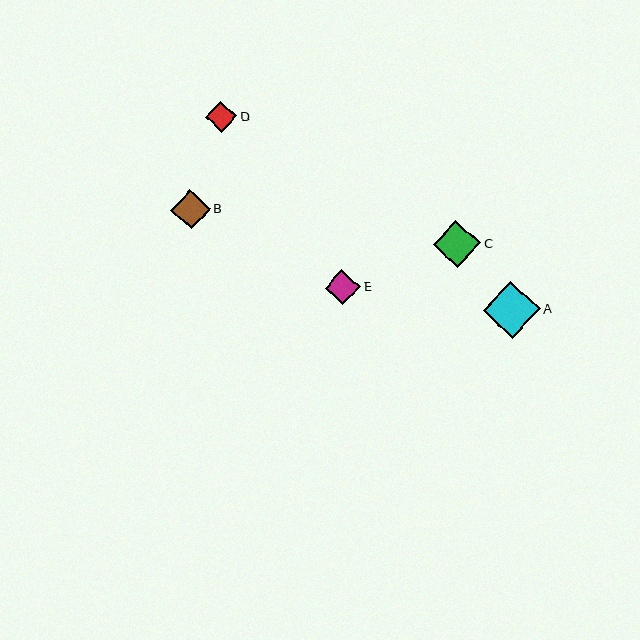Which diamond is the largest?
Diamond A is the largest with a size of approximately 57 pixels.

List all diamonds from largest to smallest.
From largest to smallest: A, C, B, E, D.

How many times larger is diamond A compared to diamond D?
Diamond A is approximately 1.8 times the size of diamond D.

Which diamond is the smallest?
Diamond D is the smallest with a size of approximately 32 pixels.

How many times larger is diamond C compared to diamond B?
Diamond C is approximately 1.2 times the size of diamond B.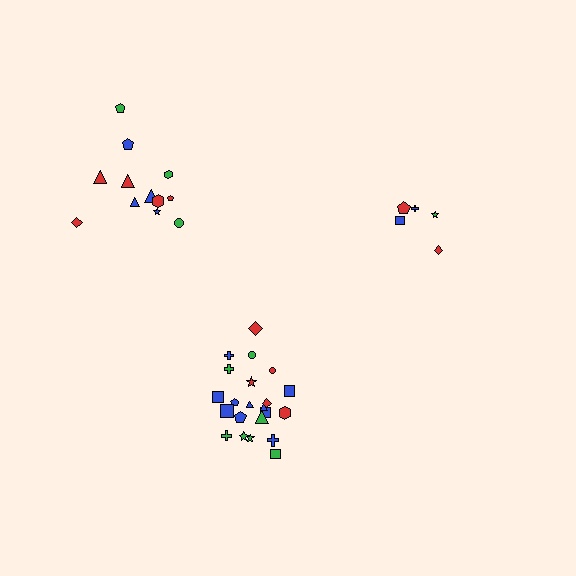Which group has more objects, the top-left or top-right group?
The top-left group.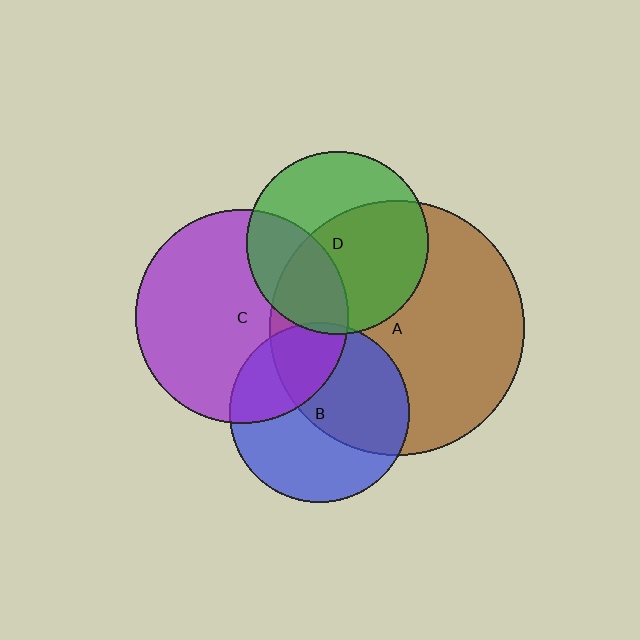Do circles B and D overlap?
Yes.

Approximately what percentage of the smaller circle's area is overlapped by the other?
Approximately 5%.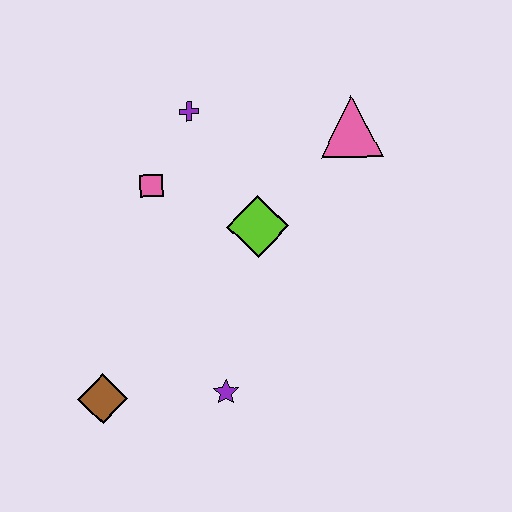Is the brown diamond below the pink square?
Yes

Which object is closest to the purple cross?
The pink square is closest to the purple cross.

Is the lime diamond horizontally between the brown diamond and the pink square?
No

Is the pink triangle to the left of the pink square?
No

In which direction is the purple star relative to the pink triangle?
The purple star is below the pink triangle.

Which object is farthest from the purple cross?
The brown diamond is farthest from the purple cross.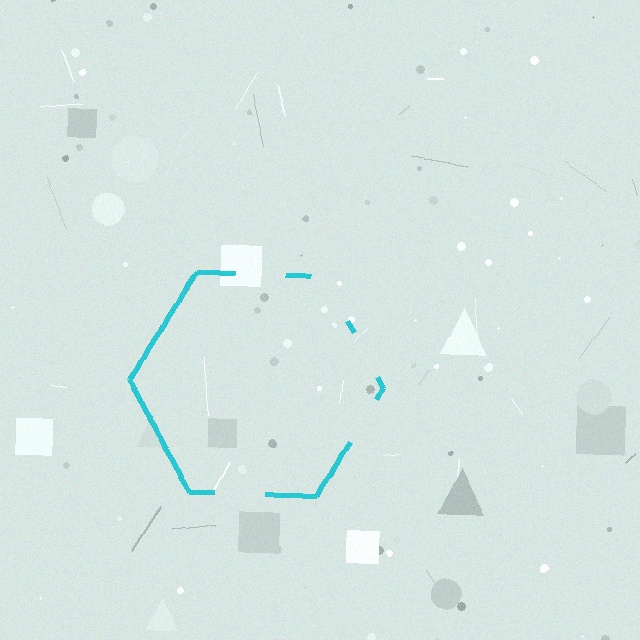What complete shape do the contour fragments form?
The contour fragments form a hexagon.